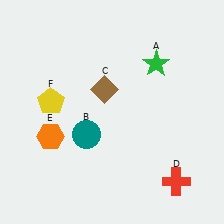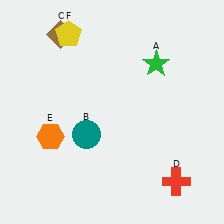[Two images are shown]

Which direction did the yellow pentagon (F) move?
The yellow pentagon (F) moved up.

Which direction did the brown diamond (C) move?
The brown diamond (C) moved up.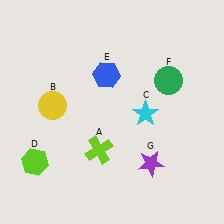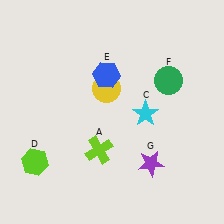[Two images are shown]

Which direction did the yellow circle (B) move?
The yellow circle (B) moved right.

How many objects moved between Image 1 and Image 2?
1 object moved between the two images.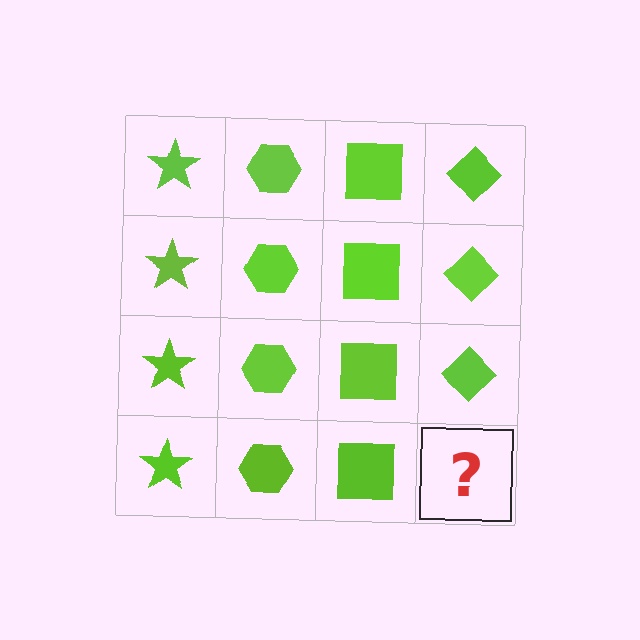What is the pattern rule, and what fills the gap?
The rule is that each column has a consistent shape. The gap should be filled with a lime diamond.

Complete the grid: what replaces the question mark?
The question mark should be replaced with a lime diamond.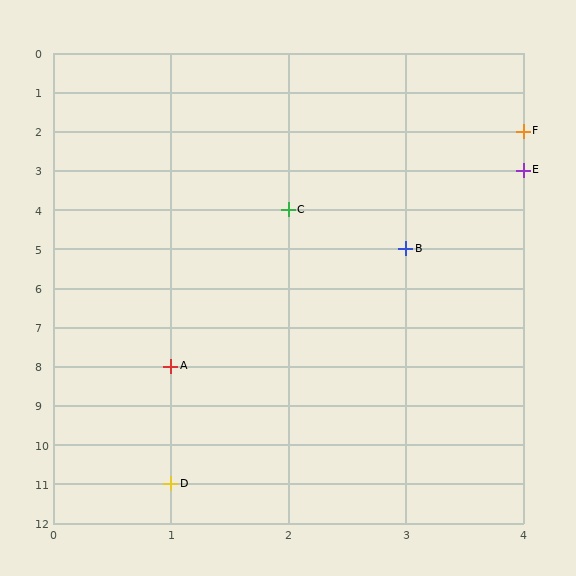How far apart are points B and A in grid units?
Points B and A are 2 columns and 3 rows apart (about 3.6 grid units diagonally).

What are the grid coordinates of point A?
Point A is at grid coordinates (1, 8).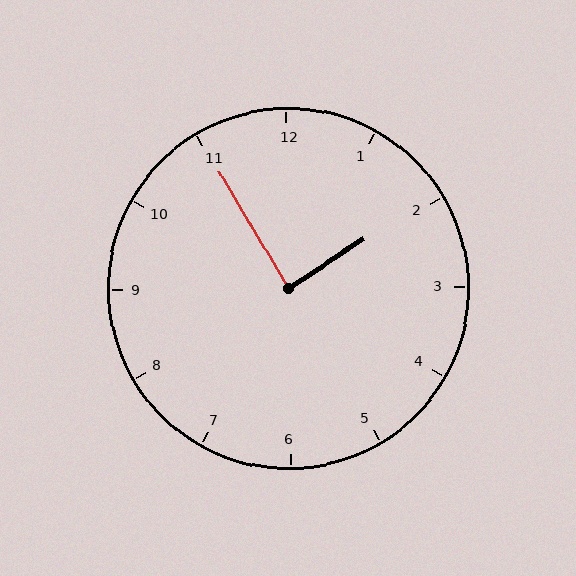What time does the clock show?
1:55.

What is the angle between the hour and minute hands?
Approximately 88 degrees.